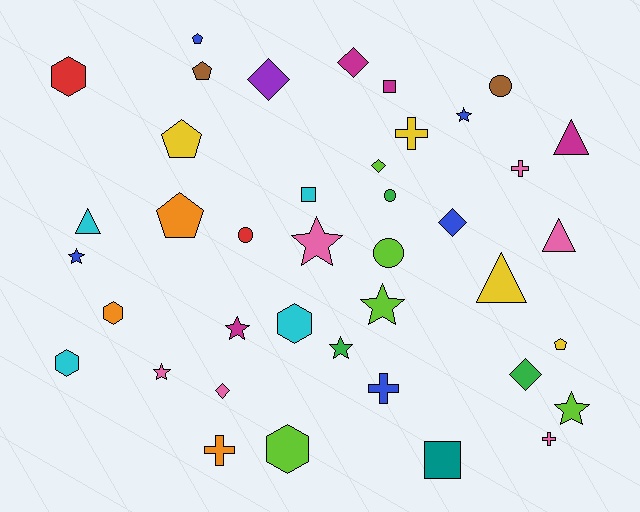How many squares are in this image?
There are 3 squares.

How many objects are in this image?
There are 40 objects.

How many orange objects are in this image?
There are 3 orange objects.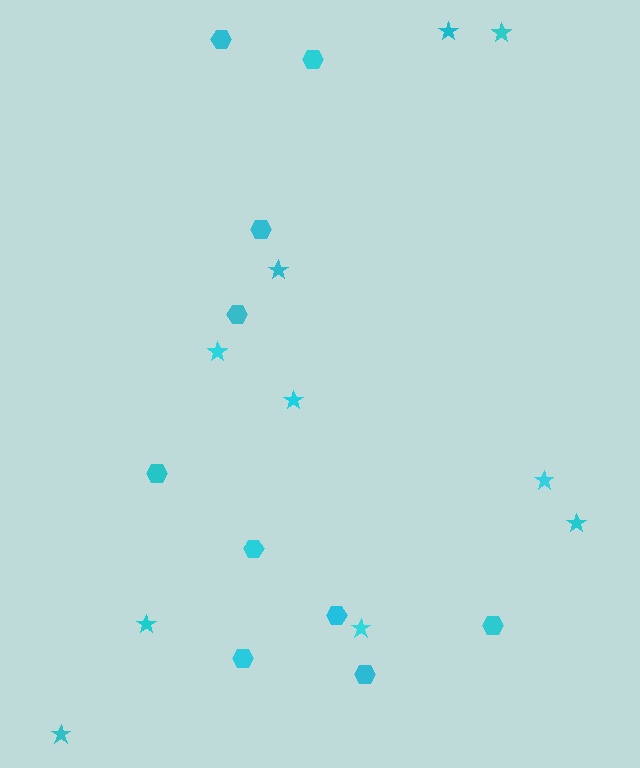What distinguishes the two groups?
There are 2 groups: one group of stars (10) and one group of hexagons (10).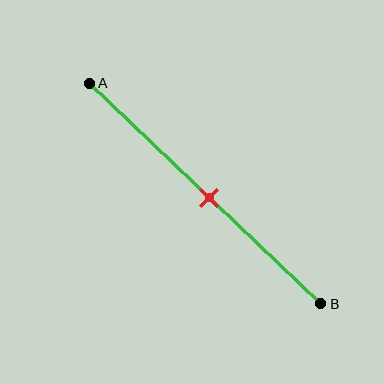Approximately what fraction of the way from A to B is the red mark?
The red mark is approximately 50% of the way from A to B.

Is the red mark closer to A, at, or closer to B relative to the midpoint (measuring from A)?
The red mark is approximately at the midpoint of segment AB.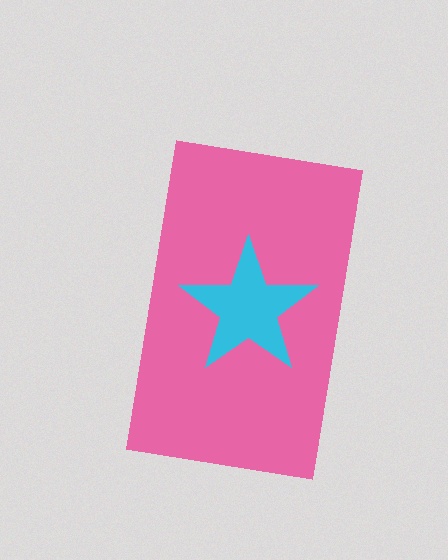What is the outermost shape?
The pink rectangle.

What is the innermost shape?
The cyan star.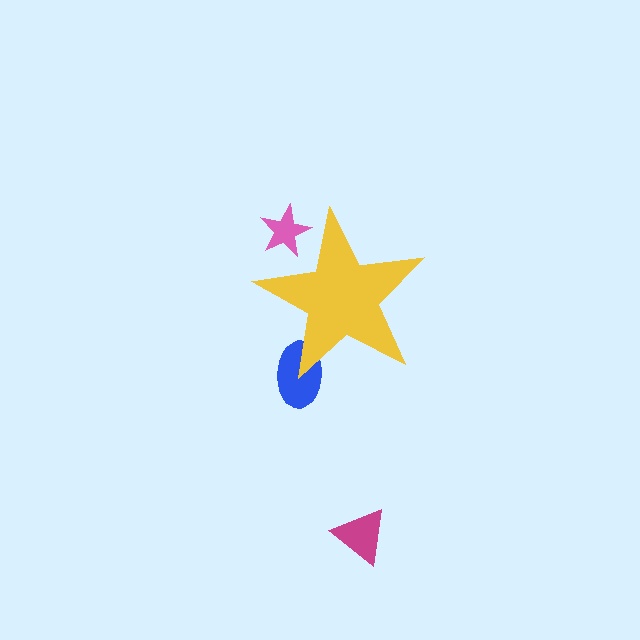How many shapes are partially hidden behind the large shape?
2 shapes are partially hidden.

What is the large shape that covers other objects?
A yellow star.